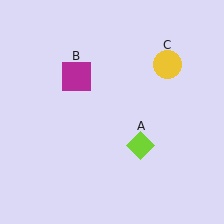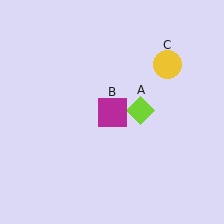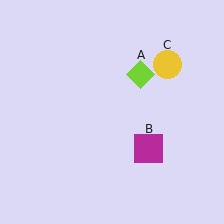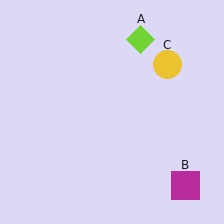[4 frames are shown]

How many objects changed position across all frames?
2 objects changed position: lime diamond (object A), magenta square (object B).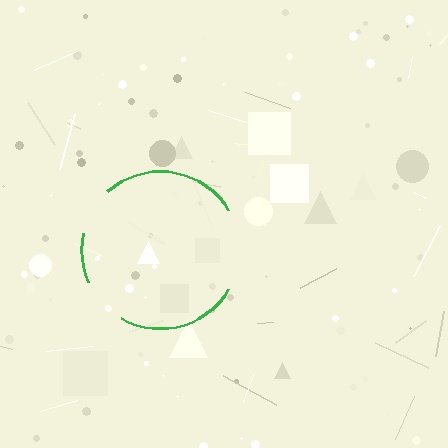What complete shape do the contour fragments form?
The contour fragments form a circle.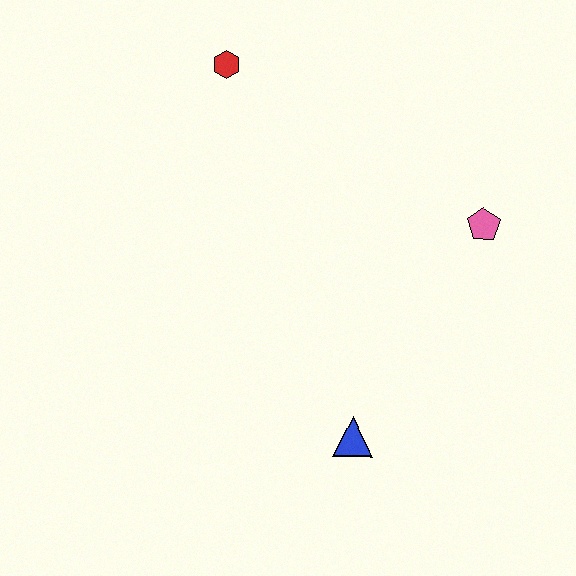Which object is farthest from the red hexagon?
The blue triangle is farthest from the red hexagon.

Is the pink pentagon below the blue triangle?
No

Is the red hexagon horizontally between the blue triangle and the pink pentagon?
No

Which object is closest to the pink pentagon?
The blue triangle is closest to the pink pentagon.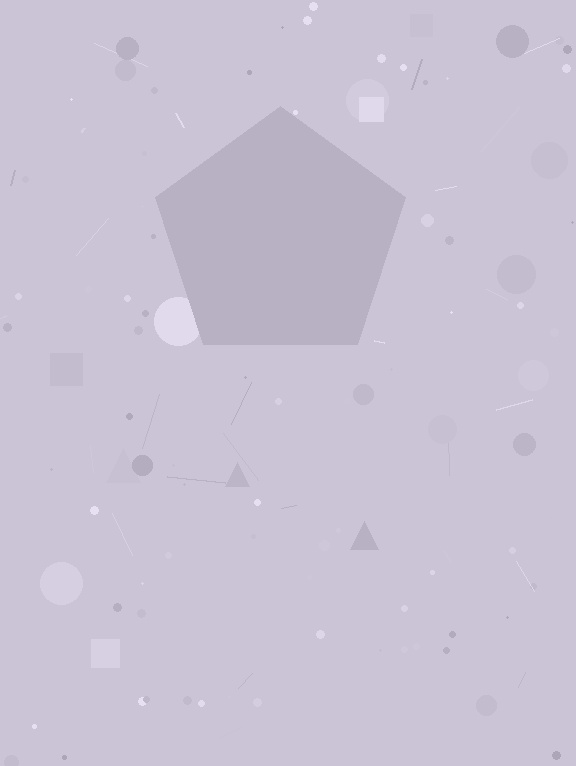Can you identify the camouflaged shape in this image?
The camouflaged shape is a pentagon.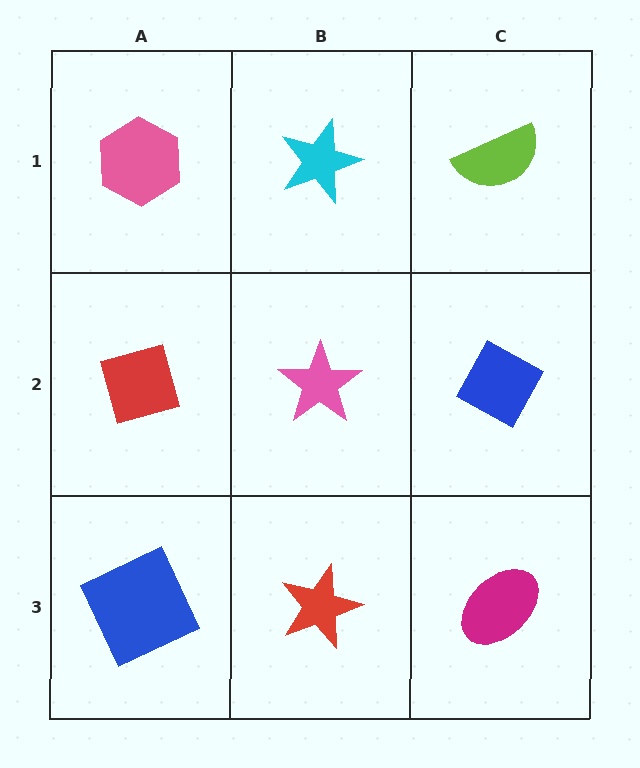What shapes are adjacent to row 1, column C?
A blue diamond (row 2, column C), a cyan star (row 1, column B).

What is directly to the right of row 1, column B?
A lime semicircle.